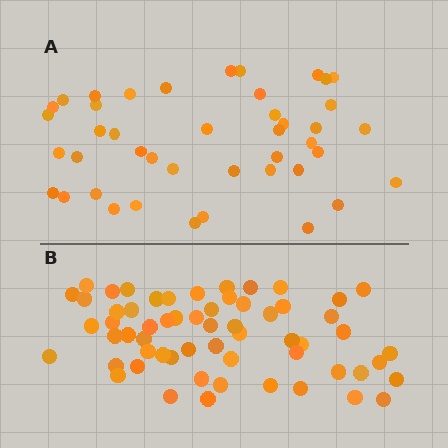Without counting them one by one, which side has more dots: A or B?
Region B (the bottom region) has more dots.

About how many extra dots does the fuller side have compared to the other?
Region B has approximately 15 more dots than region A.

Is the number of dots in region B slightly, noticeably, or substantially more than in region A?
Region B has noticeably more, but not dramatically so. The ratio is roughly 1.4 to 1.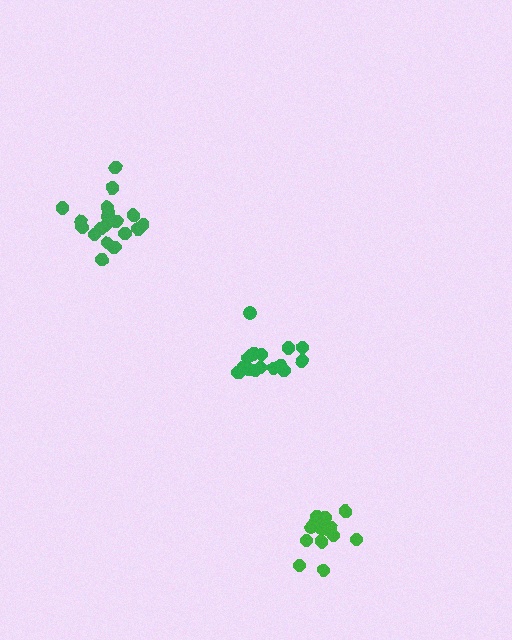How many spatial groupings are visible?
There are 3 spatial groupings.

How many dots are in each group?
Group 1: 18 dots, Group 2: 19 dots, Group 3: 17 dots (54 total).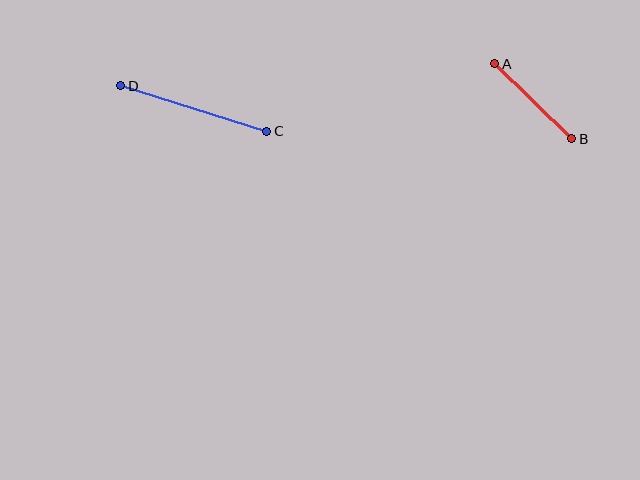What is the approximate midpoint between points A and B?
The midpoint is at approximately (533, 101) pixels.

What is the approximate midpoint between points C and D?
The midpoint is at approximately (194, 109) pixels.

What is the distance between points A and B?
The distance is approximately 108 pixels.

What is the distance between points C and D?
The distance is approximately 153 pixels.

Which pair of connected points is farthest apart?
Points C and D are farthest apart.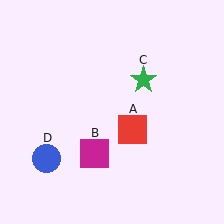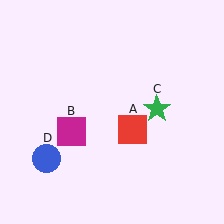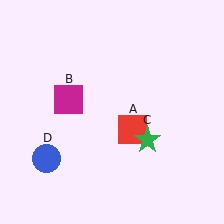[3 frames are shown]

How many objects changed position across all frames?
2 objects changed position: magenta square (object B), green star (object C).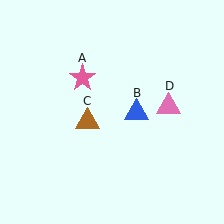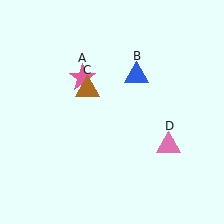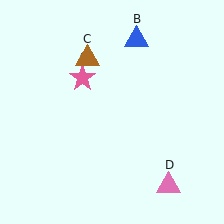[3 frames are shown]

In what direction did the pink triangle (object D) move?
The pink triangle (object D) moved down.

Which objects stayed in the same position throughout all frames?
Pink star (object A) remained stationary.